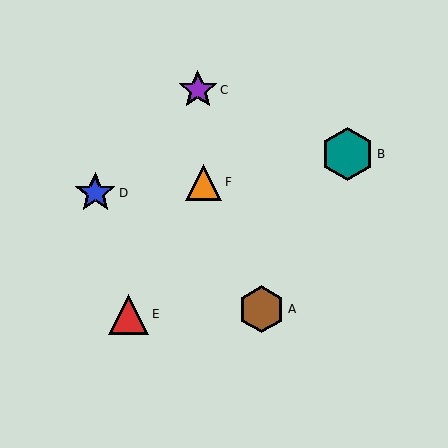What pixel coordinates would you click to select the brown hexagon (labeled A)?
Click at (262, 309) to select the brown hexagon A.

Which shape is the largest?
The teal hexagon (labeled B) is the largest.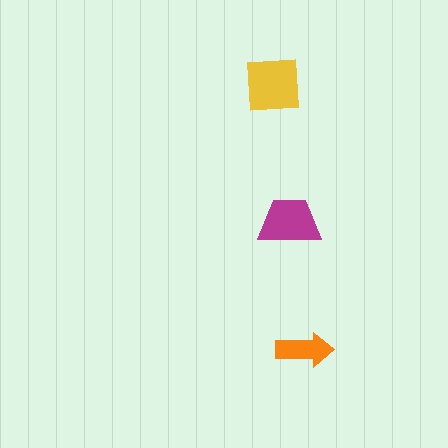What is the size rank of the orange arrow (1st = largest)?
3rd.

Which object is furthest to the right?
The orange arrow is rightmost.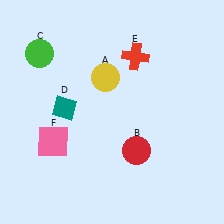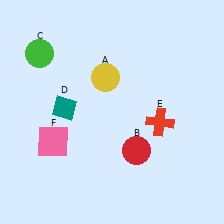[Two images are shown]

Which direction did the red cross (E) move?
The red cross (E) moved down.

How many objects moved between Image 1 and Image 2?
1 object moved between the two images.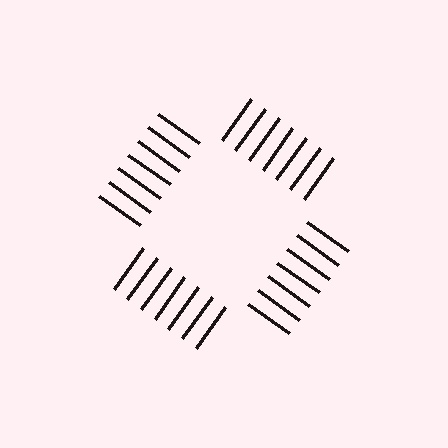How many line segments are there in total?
28 — 7 along each of the 4 edges.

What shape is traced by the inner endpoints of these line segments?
An illusory square — the line segments terminate on its edges but no continuous stroke is drawn.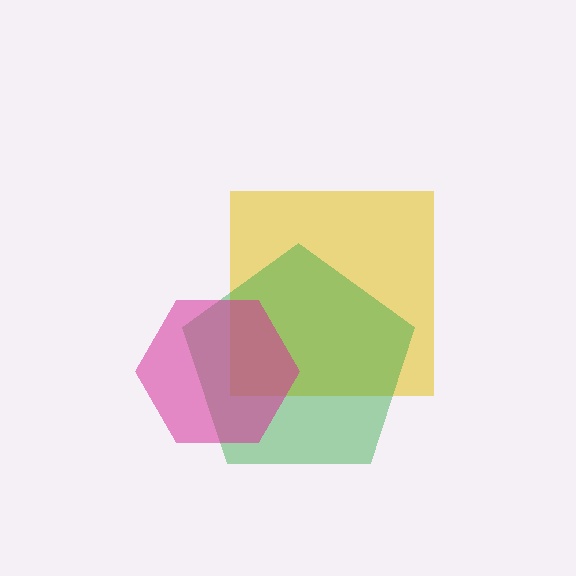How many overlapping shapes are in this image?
There are 3 overlapping shapes in the image.